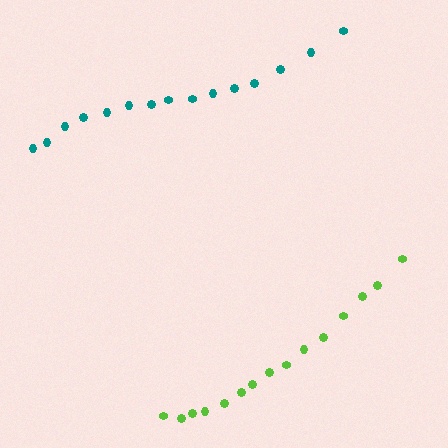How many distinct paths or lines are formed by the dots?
There are 2 distinct paths.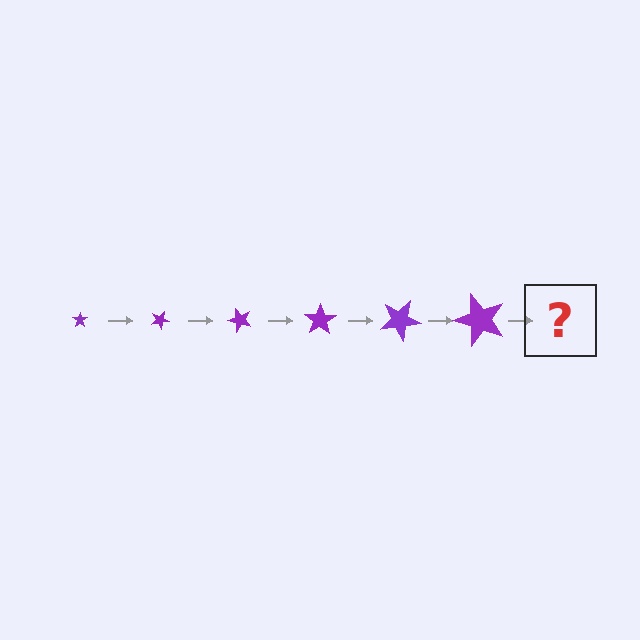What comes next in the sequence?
The next element should be a star, larger than the previous one and rotated 150 degrees from the start.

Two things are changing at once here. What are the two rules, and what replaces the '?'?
The two rules are that the star grows larger each step and it rotates 25 degrees each step. The '?' should be a star, larger than the previous one and rotated 150 degrees from the start.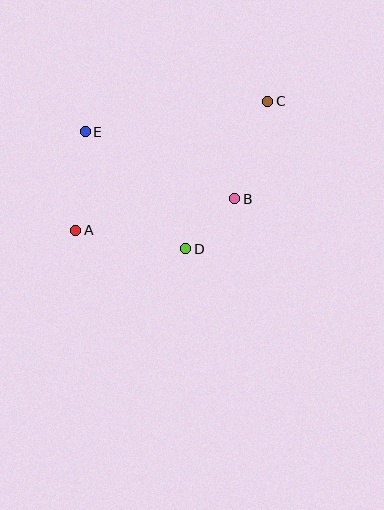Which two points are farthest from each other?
Points A and C are farthest from each other.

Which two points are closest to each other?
Points B and D are closest to each other.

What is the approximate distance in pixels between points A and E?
The distance between A and E is approximately 99 pixels.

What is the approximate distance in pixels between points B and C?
The distance between B and C is approximately 103 pixels.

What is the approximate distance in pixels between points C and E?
The distance between C and E is approximately 185 pixels.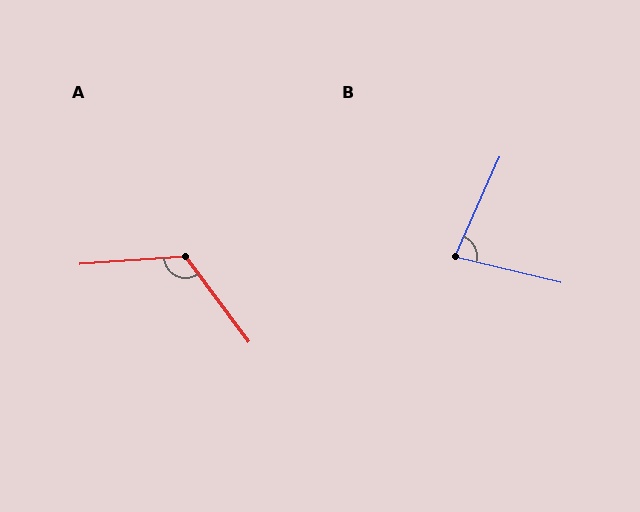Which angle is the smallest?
B, at approximately 79 degrees.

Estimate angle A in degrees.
Approximately 123 degrees.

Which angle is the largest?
A, at approximately 123 degrees.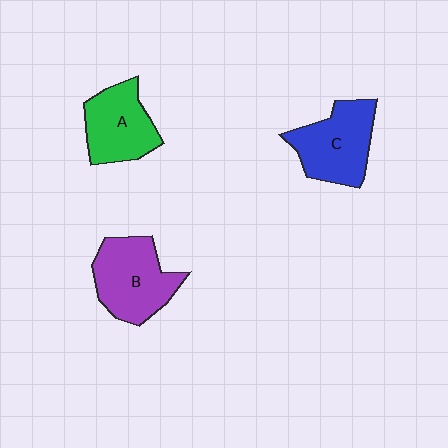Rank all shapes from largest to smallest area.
From largest to smallest: B (purple), C (blue), A (green).